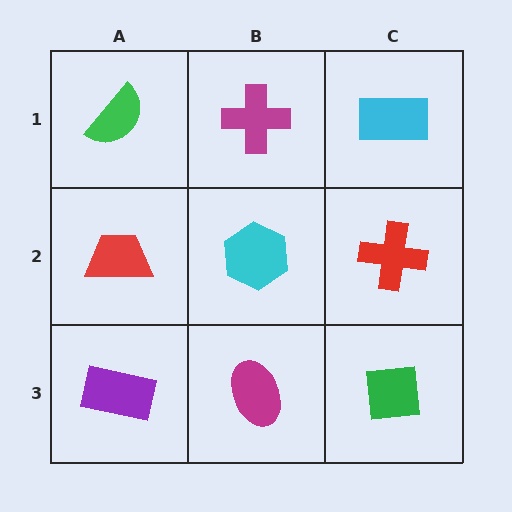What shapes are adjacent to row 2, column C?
A cyan rectangle (row 1, column C), a green square (row 3, column C), a cyan hexagon (row 2, column B).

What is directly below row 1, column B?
A cyan hexagon.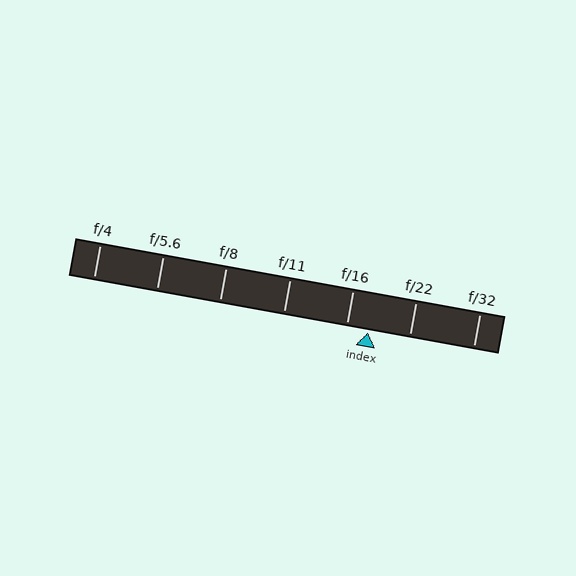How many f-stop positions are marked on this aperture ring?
There are 7 f-stop positions marked.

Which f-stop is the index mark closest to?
The index mark is closest to f/16.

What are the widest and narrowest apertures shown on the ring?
The widest aperture shown is f/4 and the narrowest is f/32.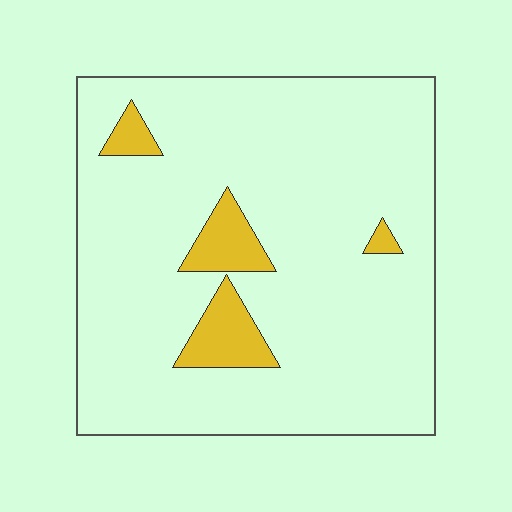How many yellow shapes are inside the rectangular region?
4.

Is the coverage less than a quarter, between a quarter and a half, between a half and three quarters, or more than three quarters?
Less than a quarter.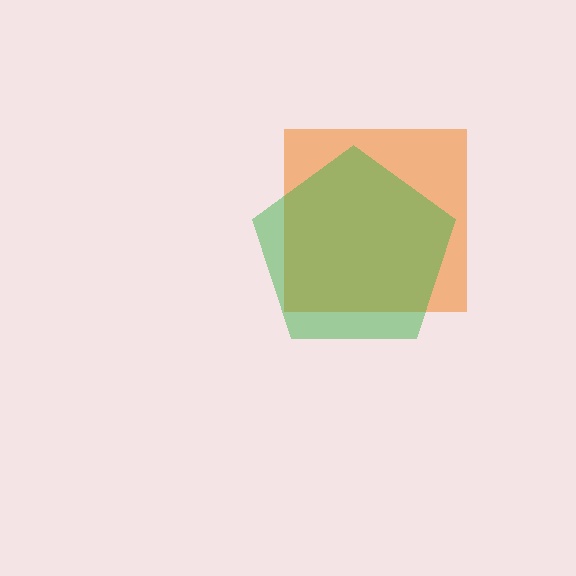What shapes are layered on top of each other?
The layered shapes are: an orange square, a green pentagon.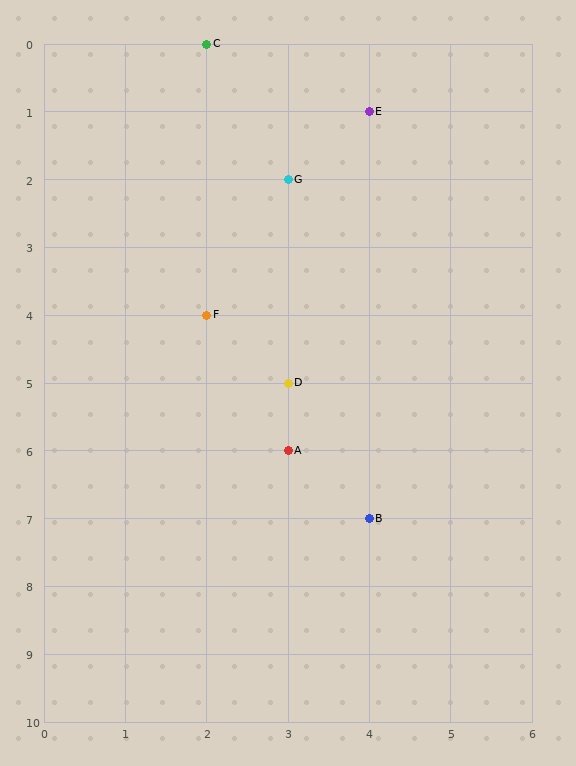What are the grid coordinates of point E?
Point E is at grid coordinates (4, 1).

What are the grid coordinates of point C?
Point C is at grid coordinates (2, 0).